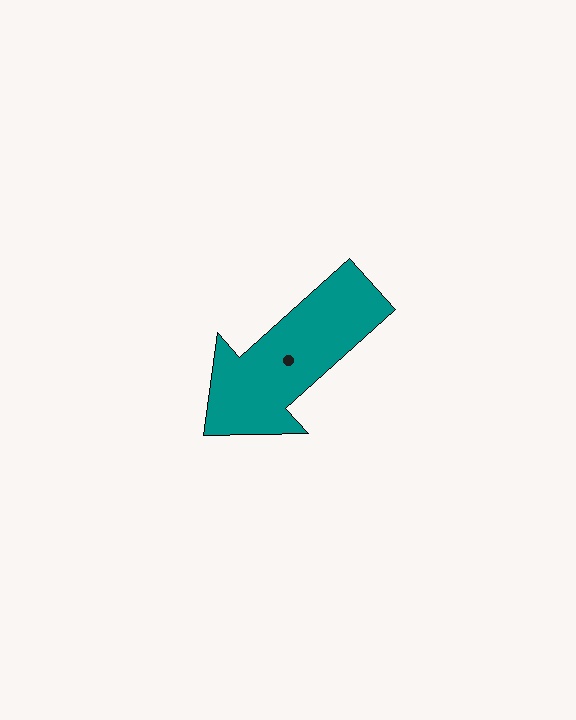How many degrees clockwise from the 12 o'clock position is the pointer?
Approximately 228 degrees.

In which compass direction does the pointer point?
Southwest.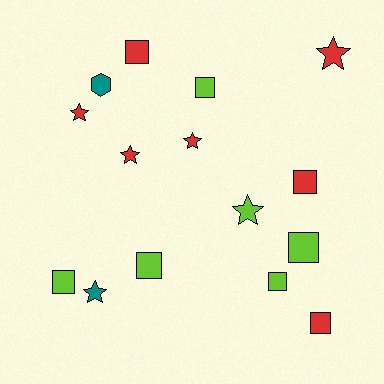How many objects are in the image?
There are 15 objects.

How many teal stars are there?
There is 1 teal star.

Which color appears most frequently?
Red, with 7 objects.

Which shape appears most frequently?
Square, with 8 objects.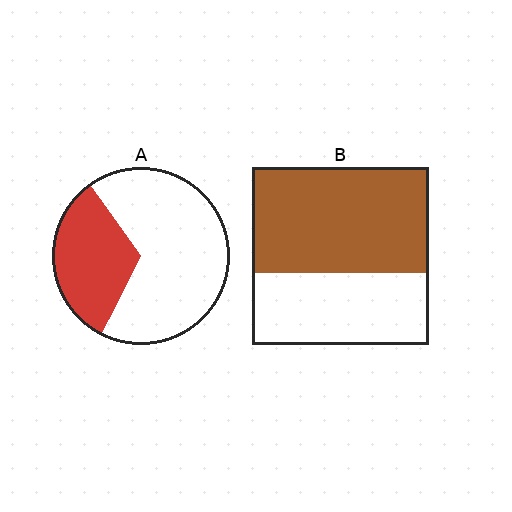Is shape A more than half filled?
No.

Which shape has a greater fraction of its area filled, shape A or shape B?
Shape B.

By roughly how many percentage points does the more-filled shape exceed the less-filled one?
By roughly 25 percentage points (B over A).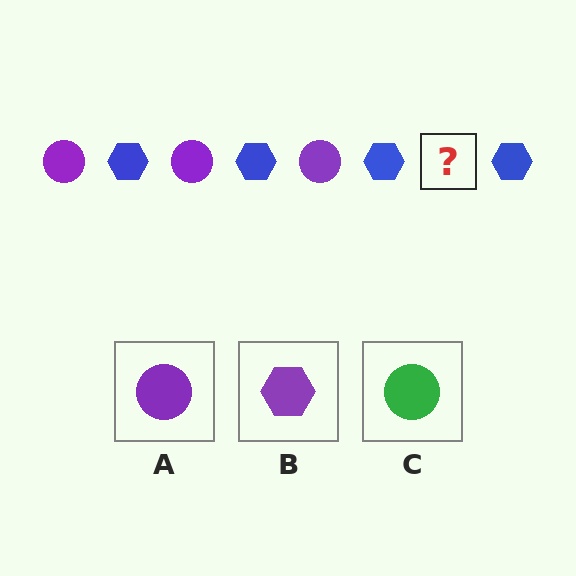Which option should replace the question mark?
Option A.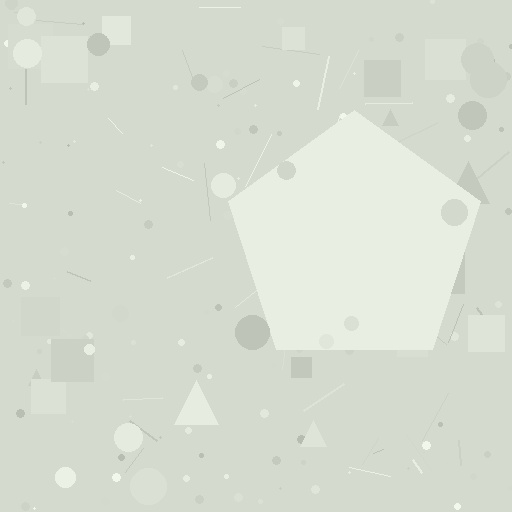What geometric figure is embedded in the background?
A pentagon is embedded in the background.